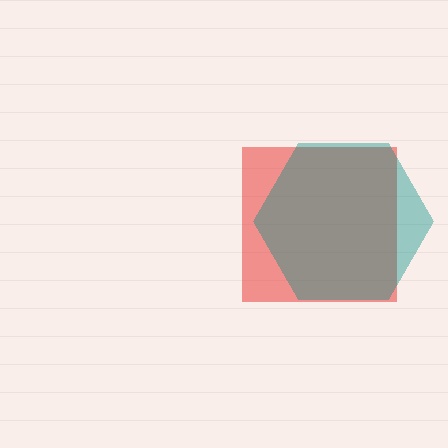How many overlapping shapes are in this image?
There are 2 overlapping shapes in the image.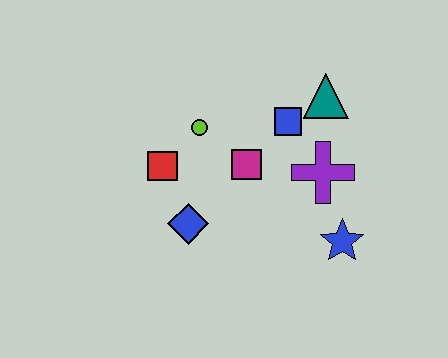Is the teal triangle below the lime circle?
No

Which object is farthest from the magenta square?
The blue star is farthest from the magenta square.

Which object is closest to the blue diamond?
The red square is closest to the blue diamond.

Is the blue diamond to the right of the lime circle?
No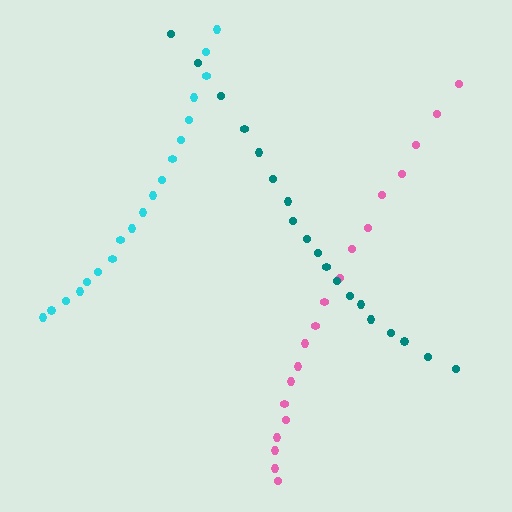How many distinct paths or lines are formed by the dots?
There are 3 distinct paths.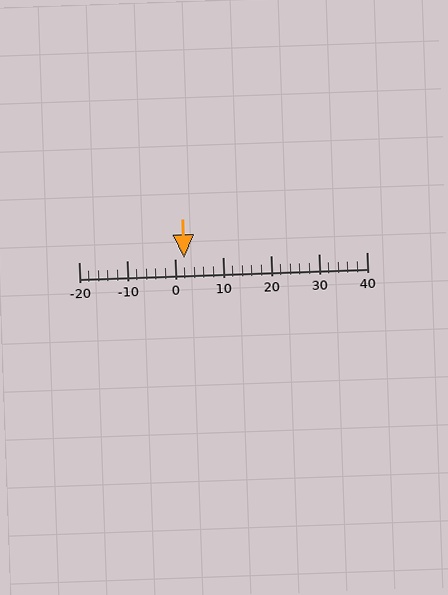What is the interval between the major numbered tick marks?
The major tick marks are spaced 10 units apart.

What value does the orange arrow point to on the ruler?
The orange arrow points to approximately 2.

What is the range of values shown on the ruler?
The ruler shows values from -20 to 40.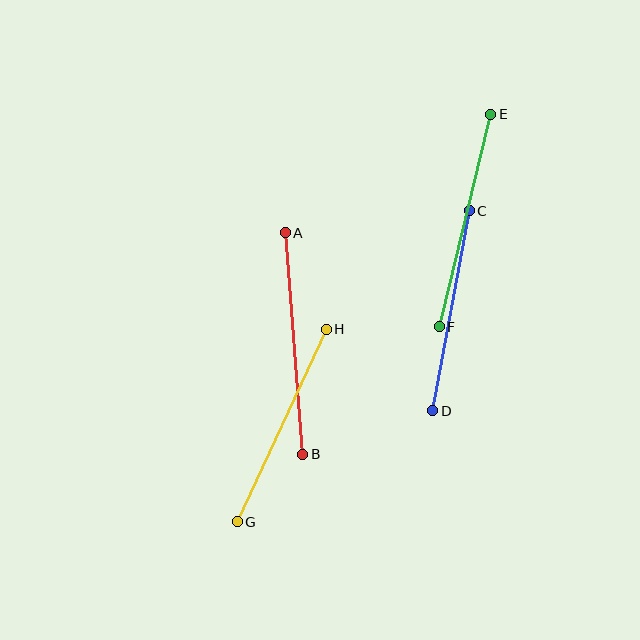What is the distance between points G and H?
The distance is approximately 212 pixels.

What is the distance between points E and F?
The distance is approximately 218 pixels.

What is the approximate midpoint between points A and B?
The midpoint is at approximately (294, 344) pixels.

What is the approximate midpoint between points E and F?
The midpoint is at approximately (465, 220) pixels.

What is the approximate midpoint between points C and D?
The midpoint is at approximately (451, 311) pixels.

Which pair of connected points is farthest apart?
Points A and B are farthest apart.